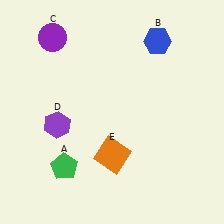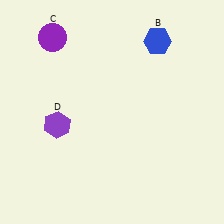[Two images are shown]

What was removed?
The orange square (E), the green pentagon (A) were removed in Image 2.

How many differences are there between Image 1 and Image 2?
There are 2 differences between the two images.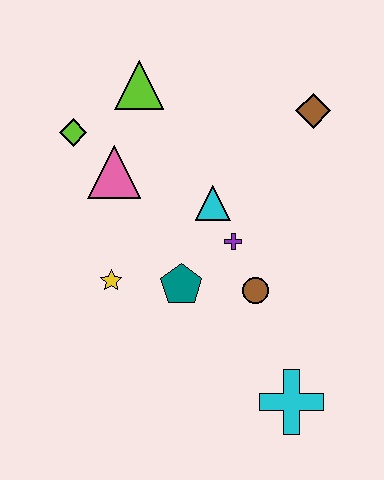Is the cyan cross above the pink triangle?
No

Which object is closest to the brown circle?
The purple cross is closest to the brown circle.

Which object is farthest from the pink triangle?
The cyan cross is farthest from the pink triangle.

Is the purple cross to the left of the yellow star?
No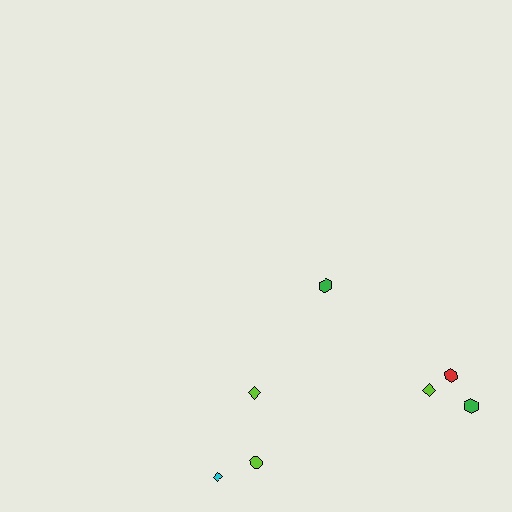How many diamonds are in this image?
There are 3 diamonds.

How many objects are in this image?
There are 7 objects.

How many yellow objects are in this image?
There are no yellow objects.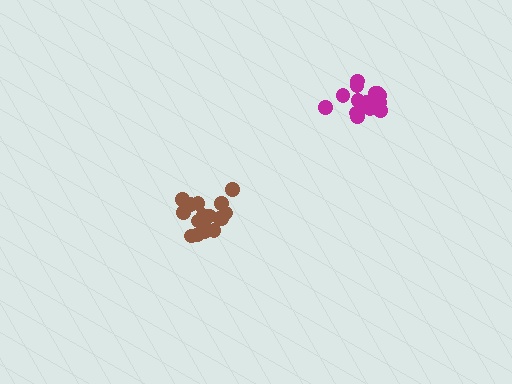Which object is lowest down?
The brown cluster is bottommost.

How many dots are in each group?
Group 1: 18 dots, Group 2: 16 dots (34 total).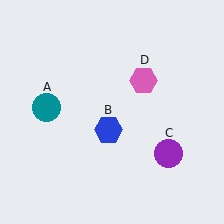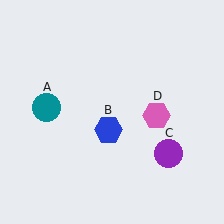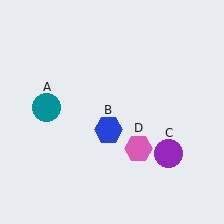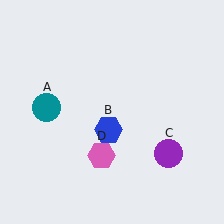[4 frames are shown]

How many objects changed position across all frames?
1 object changed position: pink hexagon (object D).